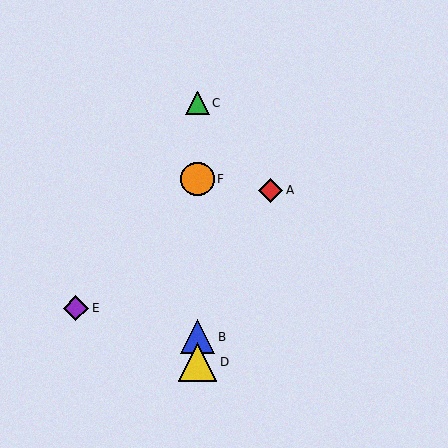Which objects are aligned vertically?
Objects B, C, D, F are aligned vertically.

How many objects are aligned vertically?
4 objects (B, C, D, F) are aligned vertically.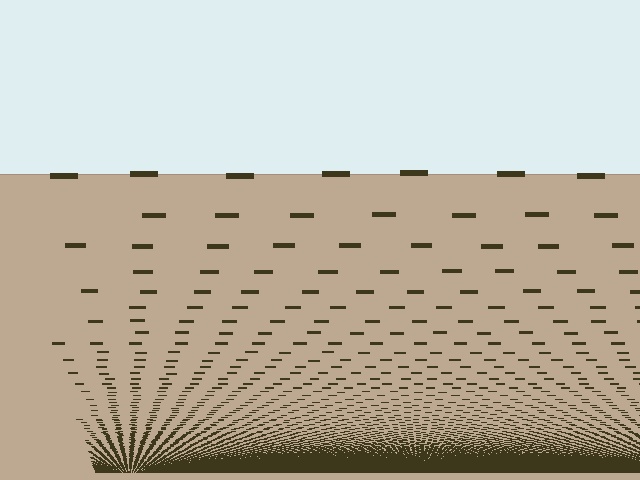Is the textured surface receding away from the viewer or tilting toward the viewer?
The surface appears to tilt toward the viewer. Texture elements get larger and sparser toward the top.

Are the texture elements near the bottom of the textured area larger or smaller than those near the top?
Smaller. The gradient is inverted — elements near the bottom are smaller and denser.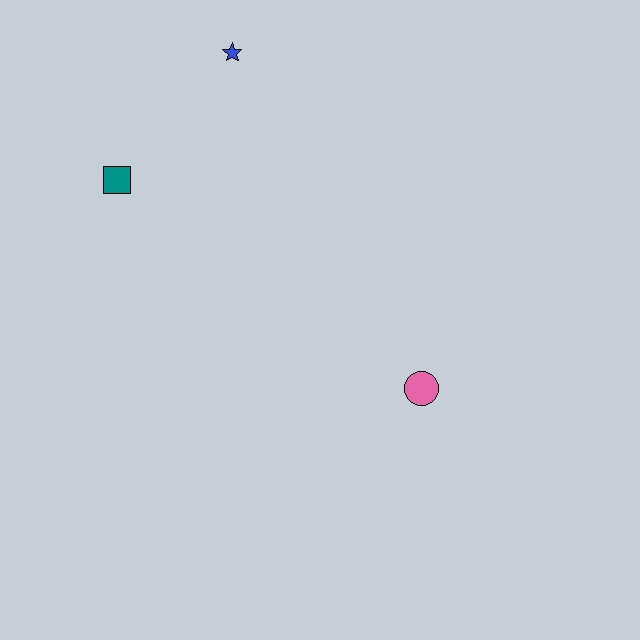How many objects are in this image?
There are 3 objects.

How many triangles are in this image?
There are no triangles.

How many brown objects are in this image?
There are no brown objects.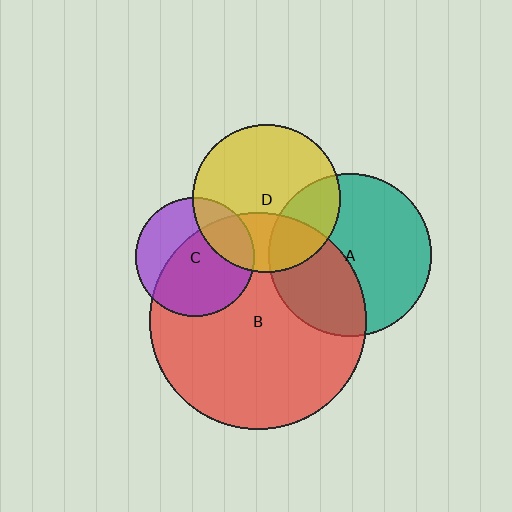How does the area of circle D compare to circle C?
Approximately 1.5 times.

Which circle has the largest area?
Circle B (red).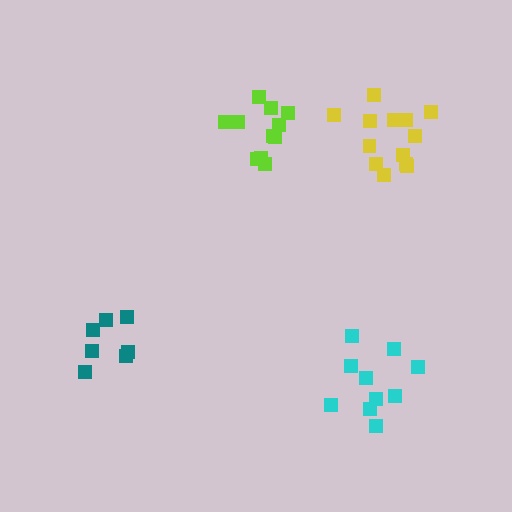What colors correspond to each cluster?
The clusters are colored: cyan, lime, teal, yellow.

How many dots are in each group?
Group 1: 10 dots, Group 2: 11 dots, Group 3: 7 dots, Group 4: 13 dots (41 total).